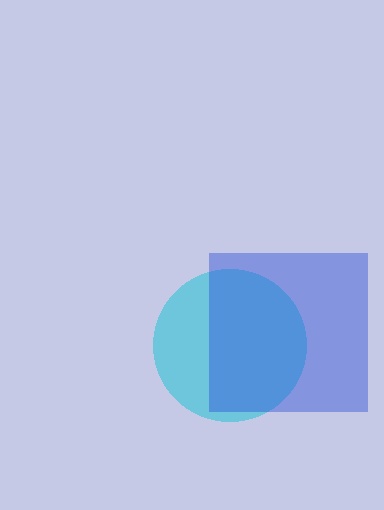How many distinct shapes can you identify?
There are 2 distinct shapes: a cyan circle, a blue square.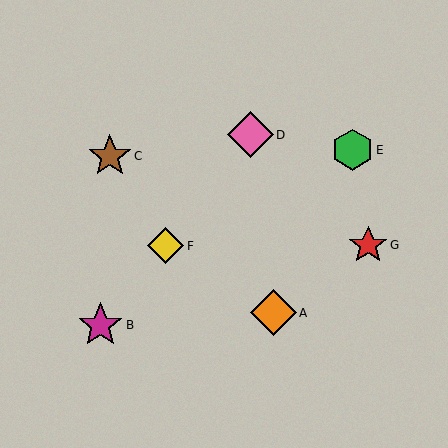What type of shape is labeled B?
Shape B is a magenta star.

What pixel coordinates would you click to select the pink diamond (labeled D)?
Click at (250, 135) to select the pink diamond D.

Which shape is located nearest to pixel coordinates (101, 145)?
The brown star (labeled C) at (110, 156) is nearest to that location.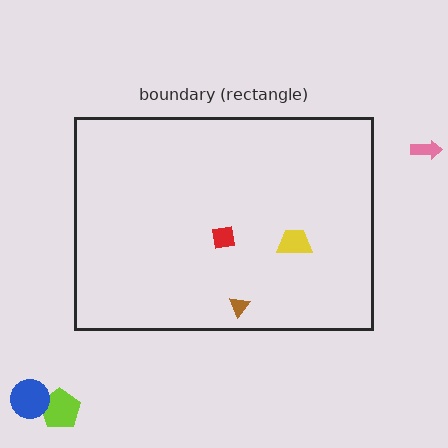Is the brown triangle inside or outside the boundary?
Inside.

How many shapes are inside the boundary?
3 inside, 3 outside.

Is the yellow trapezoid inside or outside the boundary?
Inside.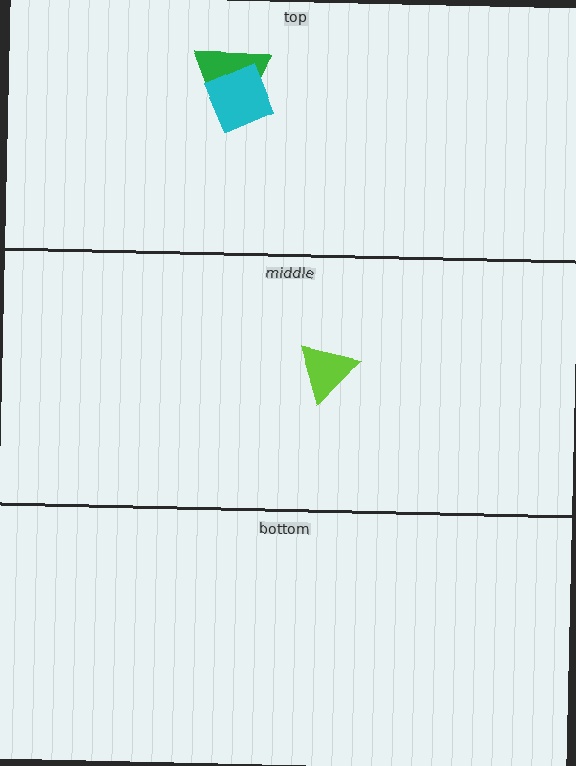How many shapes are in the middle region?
1.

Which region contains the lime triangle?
The middle region.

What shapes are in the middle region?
The lime triangle.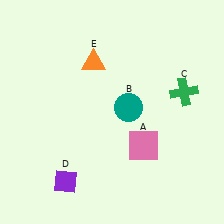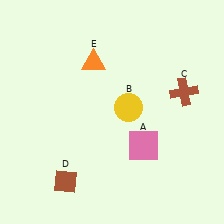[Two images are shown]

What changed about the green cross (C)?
In Image 1, C is green. In Image 2, it changed to brown.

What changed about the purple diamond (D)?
In Image 1, D is purple. In Image 2, it changed to brown.